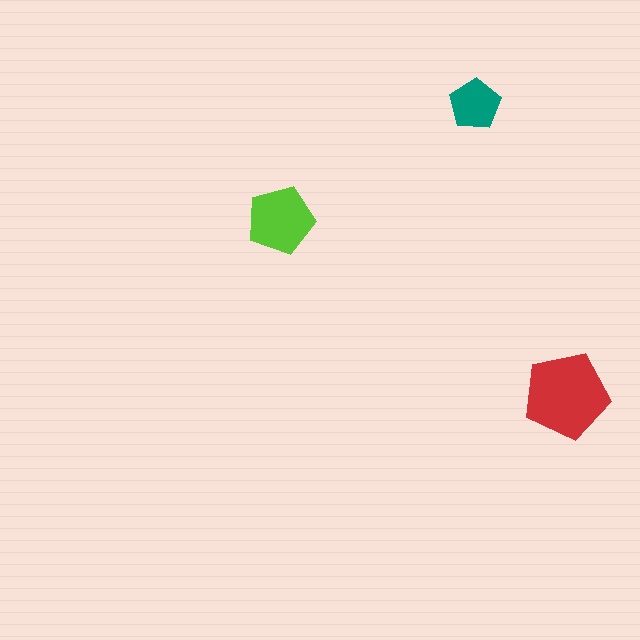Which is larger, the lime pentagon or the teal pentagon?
The lime one.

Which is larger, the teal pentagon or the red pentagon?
The red one.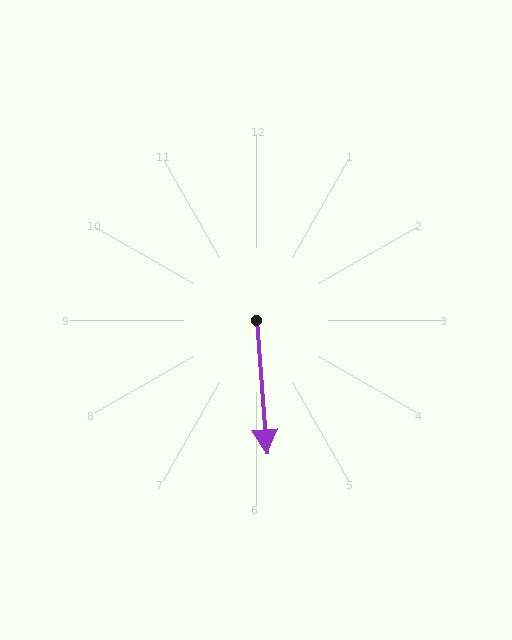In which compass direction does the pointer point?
South.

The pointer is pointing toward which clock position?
Roughly 6 o'clock.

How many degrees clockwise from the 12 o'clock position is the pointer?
Approximately 176 degrees.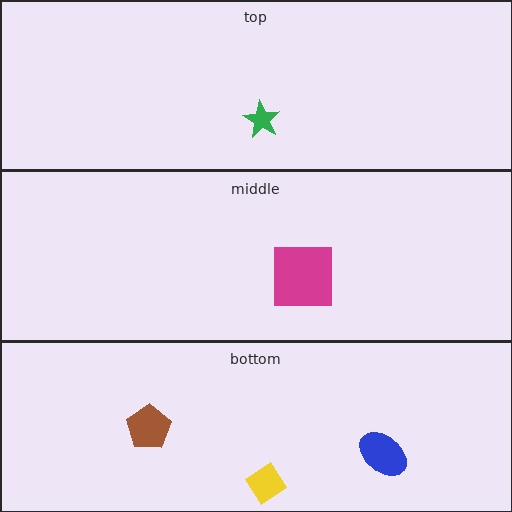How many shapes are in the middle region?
1.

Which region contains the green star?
The top region.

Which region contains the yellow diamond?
The bottom region.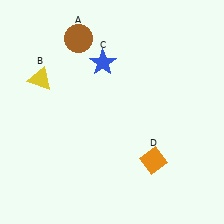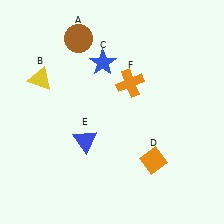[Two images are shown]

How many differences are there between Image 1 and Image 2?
There are 2 differences between the two images.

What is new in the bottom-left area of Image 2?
A blue triangle (E) was added in the bottom-left area of Image 2.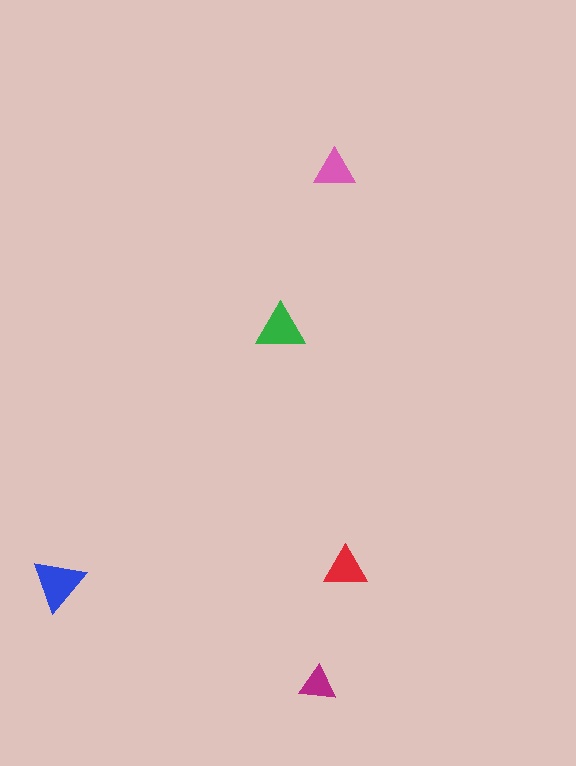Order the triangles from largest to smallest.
the blue one, the green one, the red one, the pink one, the magenta one.